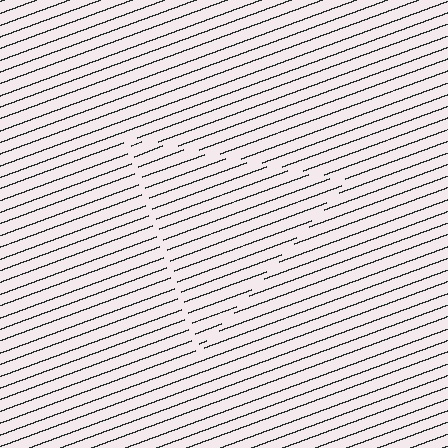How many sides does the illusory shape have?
3 sides — the line-ends trace a triangle.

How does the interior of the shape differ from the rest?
The interior of the shape contains the same grating, shifted by half a period — the contour is defined by the phase discontinuity where line-ends from the inner and outer gratings abut.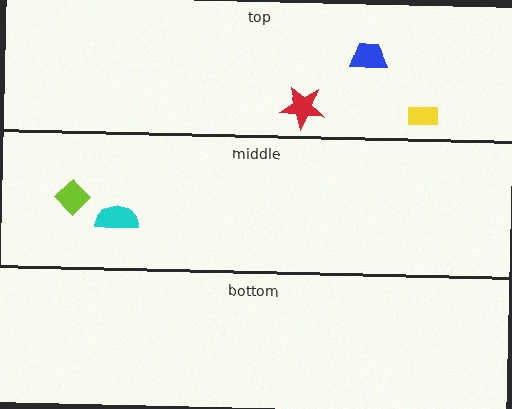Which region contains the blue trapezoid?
The top region.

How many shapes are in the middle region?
2.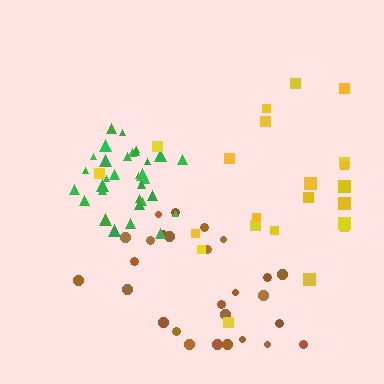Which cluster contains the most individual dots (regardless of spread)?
Green (32).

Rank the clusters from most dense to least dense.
green, brown, yellow.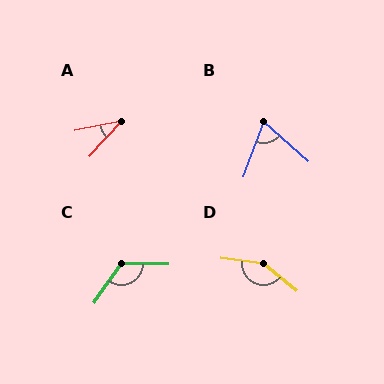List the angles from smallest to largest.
A (36°), B (68°), C (124°), D (148°).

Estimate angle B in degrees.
Approximately 68 degrees.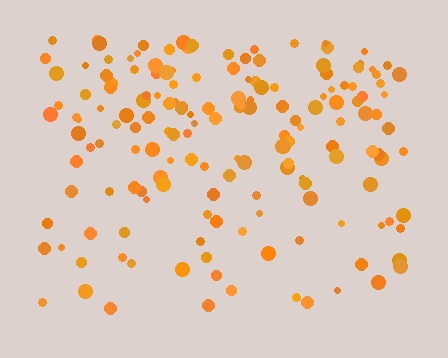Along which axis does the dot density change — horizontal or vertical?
Vertical.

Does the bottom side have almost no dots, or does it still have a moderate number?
Still a moderate number, just noticeably fewer than the top.